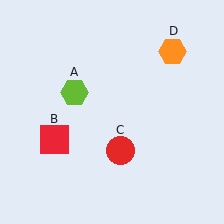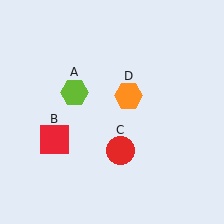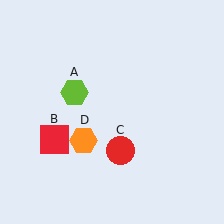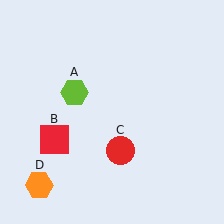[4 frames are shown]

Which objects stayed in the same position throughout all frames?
Lime hexagon (object A) and red square (object B) and red circle (object C) remained stationary.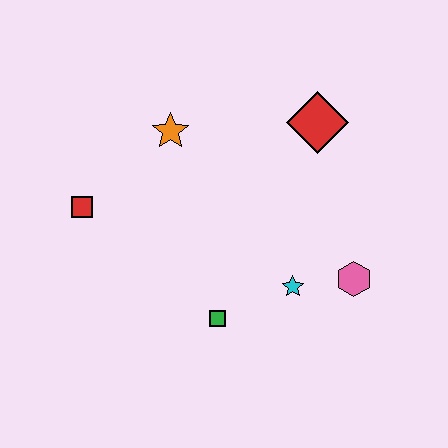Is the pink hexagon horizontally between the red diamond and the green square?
No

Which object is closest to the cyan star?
The pink hexagon is closest to the cyan star.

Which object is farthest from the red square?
The pink hexagon is farthest from the red square.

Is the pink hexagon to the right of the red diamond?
Yes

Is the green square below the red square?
Yes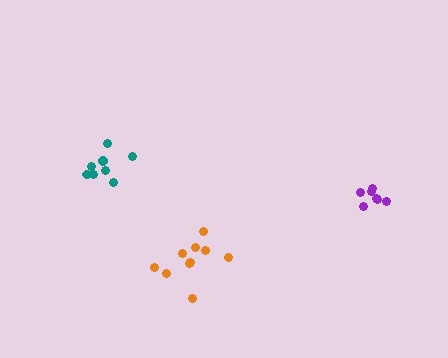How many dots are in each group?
Group 1: 10 dots, Group 2: 8 dots, Group 3: 7 dots (25 total).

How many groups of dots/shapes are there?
There are 3 groups.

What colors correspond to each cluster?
The clusters are colored: orange, teal, purple.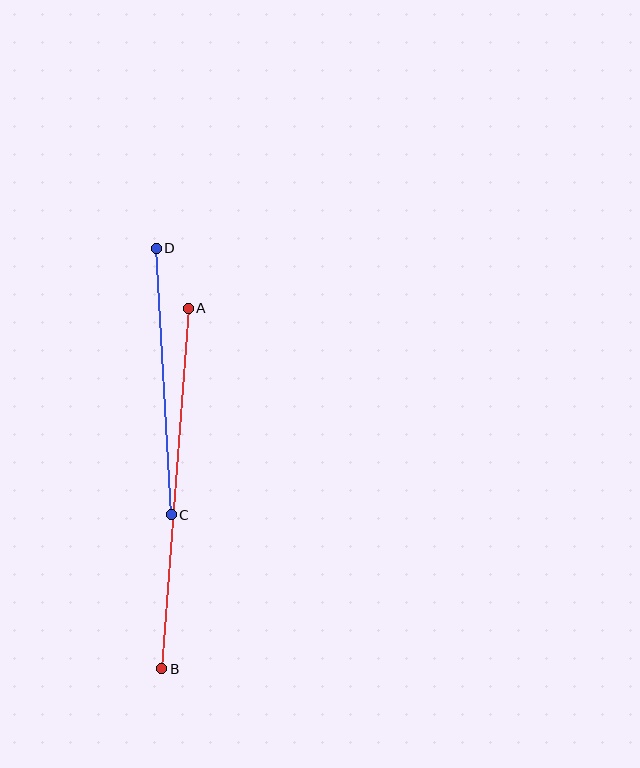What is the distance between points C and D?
The distance is approximately 267 pixels.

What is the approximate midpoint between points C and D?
The midpoint is at approximately (164, 381) pixels.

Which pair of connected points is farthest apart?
Points A and B are farthest apart.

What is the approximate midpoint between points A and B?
The midpoint is at approximately (175, 489) pixels.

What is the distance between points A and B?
The distance is approximately 361 pixels.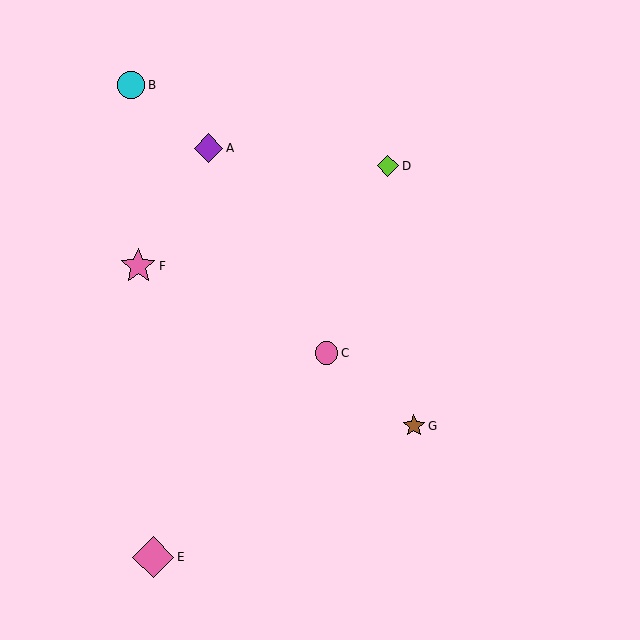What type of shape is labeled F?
Shape F is a pink star.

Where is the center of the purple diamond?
The center of the purple diamond is at (208, 148).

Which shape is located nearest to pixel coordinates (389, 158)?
The lime diamond (labeled D) at (388, 166) is nearest to that location.